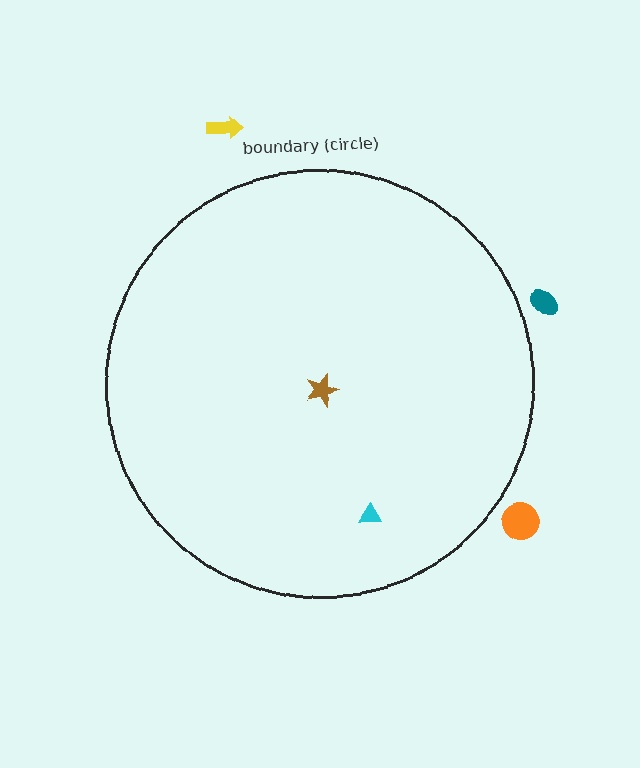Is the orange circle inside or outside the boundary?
Outside.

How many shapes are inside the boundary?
2 inside, 3 outside.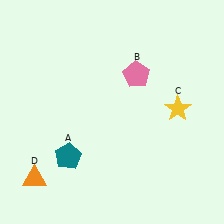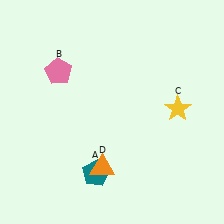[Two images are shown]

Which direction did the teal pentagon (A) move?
The teal pentagon (A) moved right.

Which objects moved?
The objects that moved are: the teal pentagon (A), the pink pentagon (B), the orange triangle (D).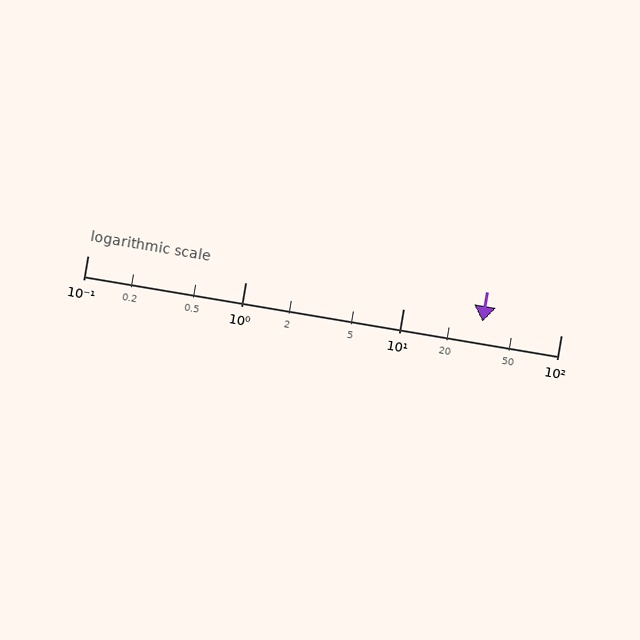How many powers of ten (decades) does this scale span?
The scale spans 3 decades, from 0.1 to 100.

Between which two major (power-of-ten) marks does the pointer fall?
The pointer is between 10 and 100.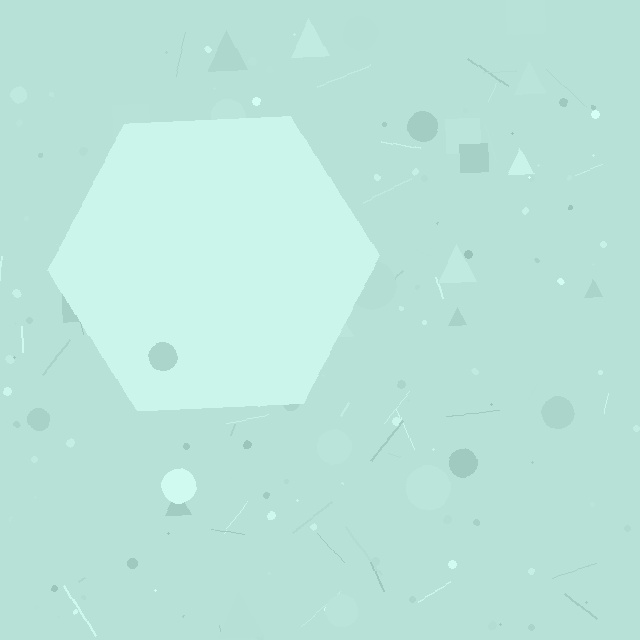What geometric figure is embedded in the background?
A hexagon is embedded in the background.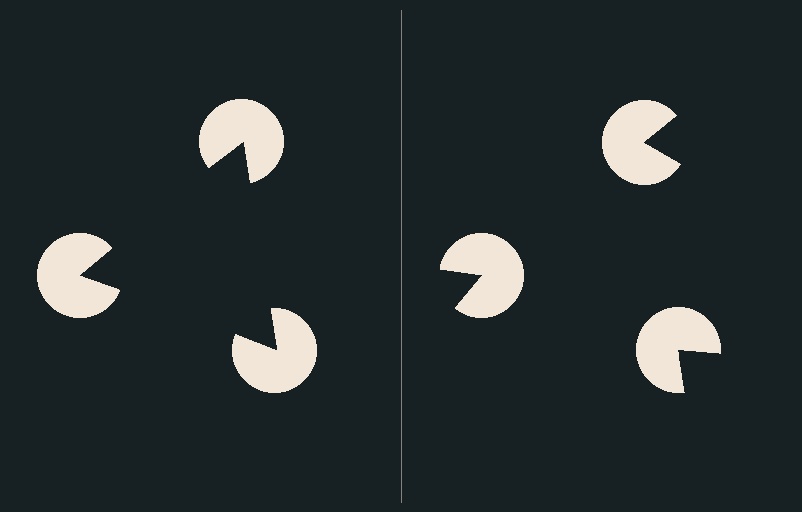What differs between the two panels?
The pac-man discs are positioned identically on both sides; only the wedge orientations differ. On the left they align to a triangle; on the right they are misaligned.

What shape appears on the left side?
An illusory triangle.